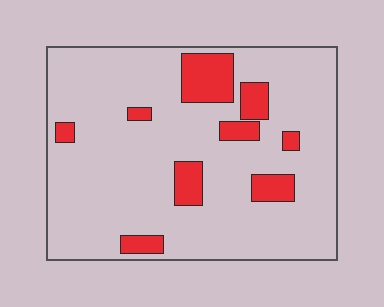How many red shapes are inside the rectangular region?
9.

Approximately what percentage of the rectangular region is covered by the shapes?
Approximately 15%.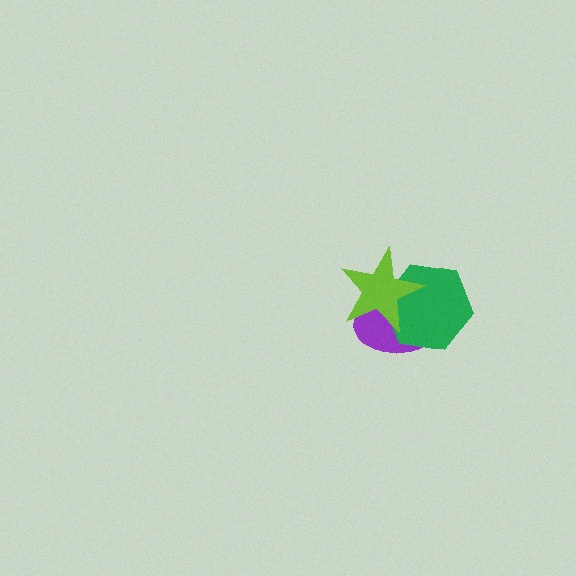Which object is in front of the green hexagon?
The lime star is in front of the green hexagon.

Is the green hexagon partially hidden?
Yes, it is partially covered by another shape.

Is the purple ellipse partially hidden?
Yes, it is partially covered by another shape.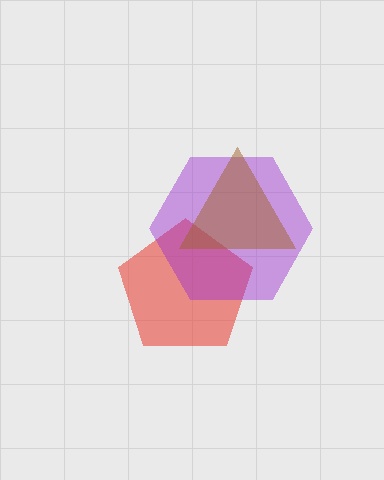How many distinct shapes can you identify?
There are 3 distinct shapes: a red pentagon, a purple hexagon, a brown triangle.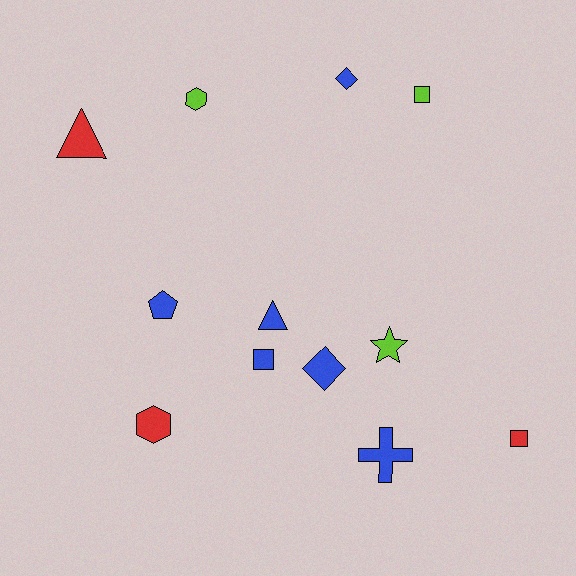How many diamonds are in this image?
There are 2 diamonds.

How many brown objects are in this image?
There are no brown objects.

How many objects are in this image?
There are 12 objects.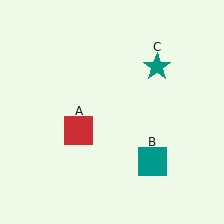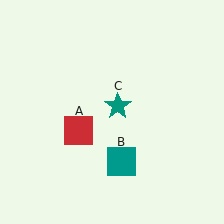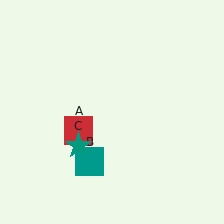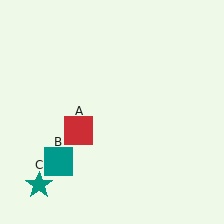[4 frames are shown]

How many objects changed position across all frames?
2 objects changed position: teal square (object B), teal star (object C).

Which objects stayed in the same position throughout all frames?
Red square (object A) remained stationary.